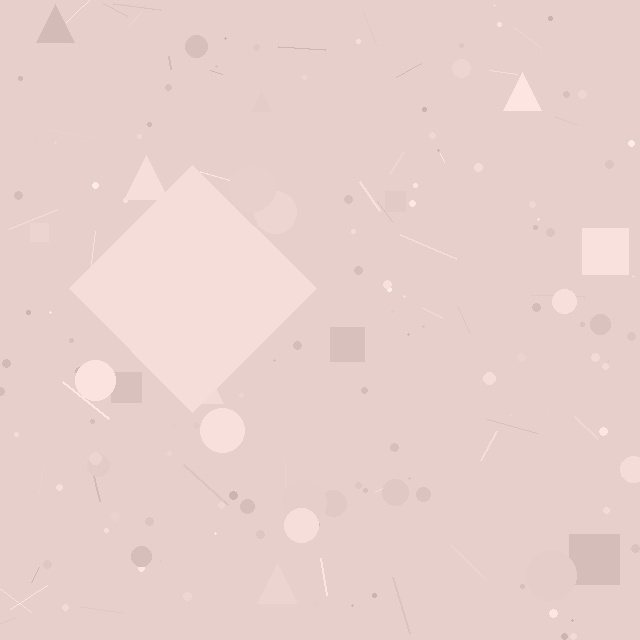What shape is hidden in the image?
A diamond is hidden in the image.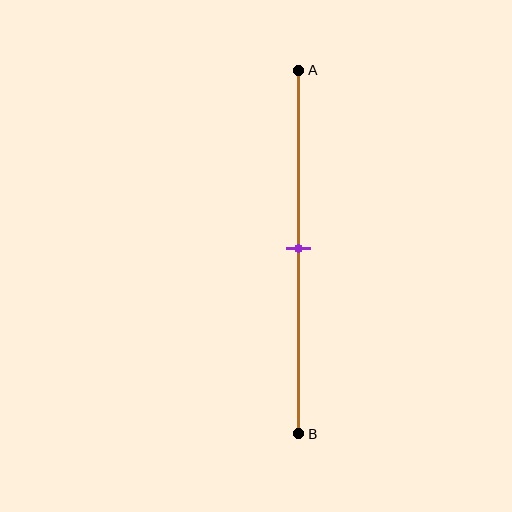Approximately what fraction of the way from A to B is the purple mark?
The purple mark is approximately 50% of the way from A to B.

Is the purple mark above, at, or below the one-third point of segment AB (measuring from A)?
The purple mark is below the one-third point of segment AB.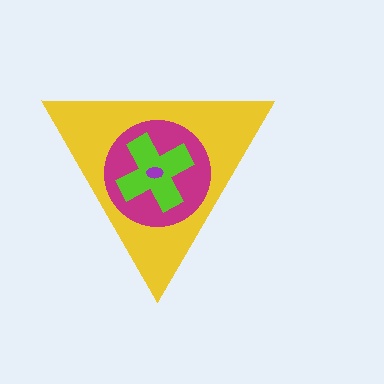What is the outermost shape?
The yellow triangle.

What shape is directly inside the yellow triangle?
The magenta circle.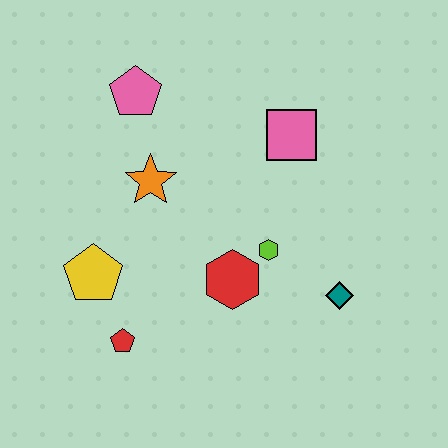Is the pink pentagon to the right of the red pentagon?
Yes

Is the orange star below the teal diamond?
No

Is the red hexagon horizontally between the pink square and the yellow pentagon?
Yes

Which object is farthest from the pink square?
The red pentagon is farthest from the pink square.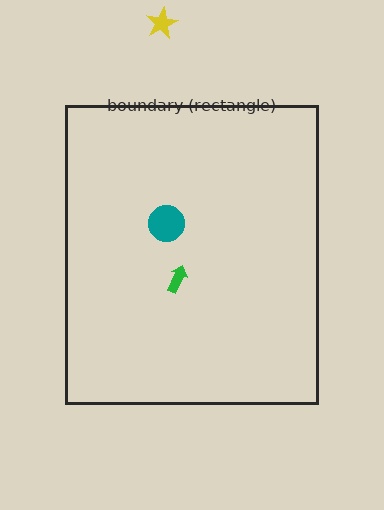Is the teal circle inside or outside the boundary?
Inside.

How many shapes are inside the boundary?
2 inside, 1 outside.